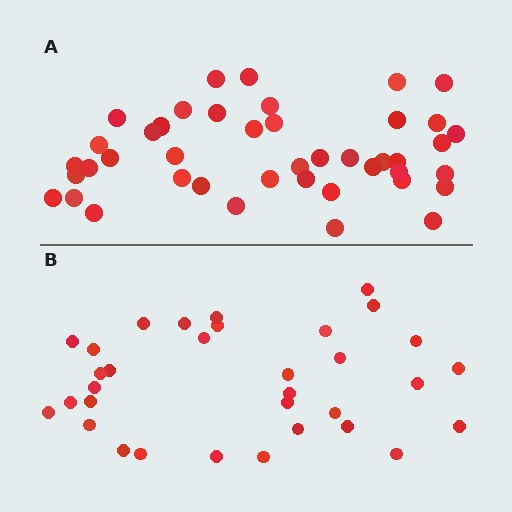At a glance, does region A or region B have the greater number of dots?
Region A (the top region) has more dots.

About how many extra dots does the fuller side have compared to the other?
Region A has roughly 10 or so more dots than region B.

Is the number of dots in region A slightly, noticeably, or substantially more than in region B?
Region A has noticeably more, but not dramatically so. The ratio is roughly 1.3 to 1.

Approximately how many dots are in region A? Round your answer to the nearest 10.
About 40 dots. (The exact count is 43, which rounds to 40.)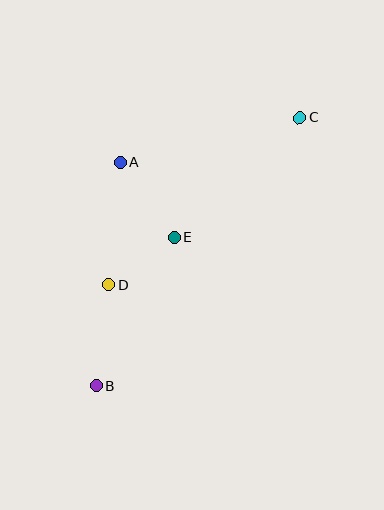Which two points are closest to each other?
Points D and E are closest to each other.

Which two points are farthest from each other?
Points B and C are farthest from each other.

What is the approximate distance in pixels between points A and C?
The distance between A and C is approximately 186 pixels.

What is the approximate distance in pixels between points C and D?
The distance between C and D is approximately 254 pixels.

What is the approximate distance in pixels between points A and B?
The distance between A and B is approximately 225 pixels.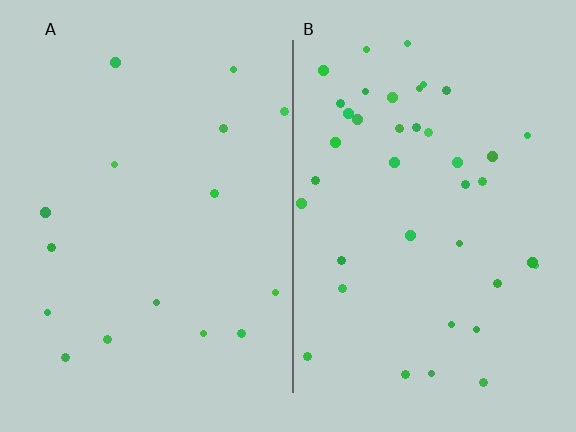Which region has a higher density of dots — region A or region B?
B (the right).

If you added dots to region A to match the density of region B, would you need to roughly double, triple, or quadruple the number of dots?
Approximately double.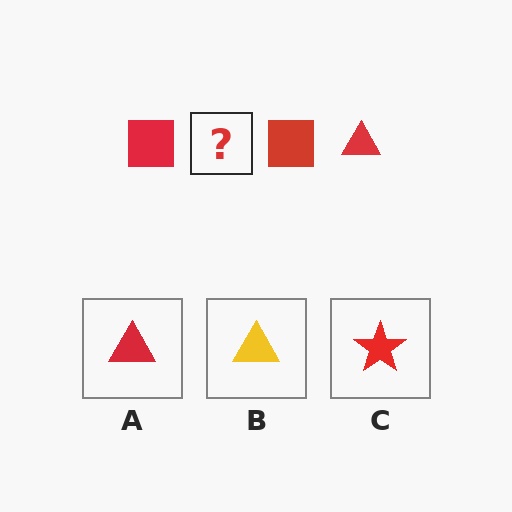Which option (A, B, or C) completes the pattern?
A.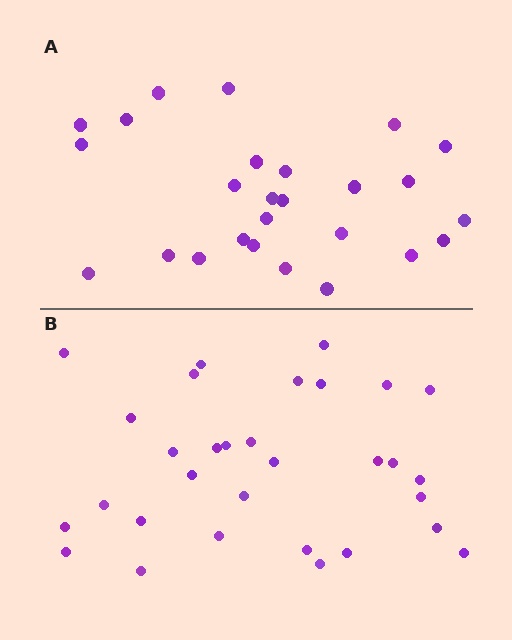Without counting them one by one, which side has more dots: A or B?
Region B (the bottom region) has more dots.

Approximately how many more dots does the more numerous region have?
Region B has about 5 more dots than region A.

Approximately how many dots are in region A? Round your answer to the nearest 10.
About 30 dots. (The exact count is 26, which rounds to 30.)